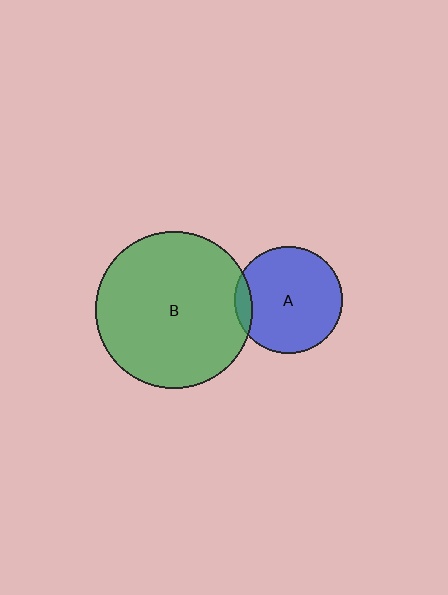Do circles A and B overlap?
Yes.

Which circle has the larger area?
Circle B (green).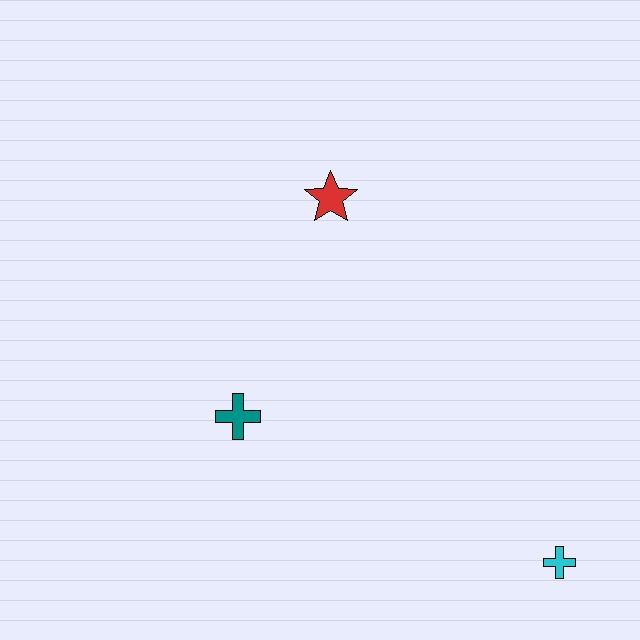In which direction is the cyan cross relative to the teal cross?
The cyan cross is to the right of the teal cross.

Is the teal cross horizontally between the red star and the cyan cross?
No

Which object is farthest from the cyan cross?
The red star is farthest from the cyan cross.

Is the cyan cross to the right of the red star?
Yes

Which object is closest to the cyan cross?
The teal cross is closest to the cyan cross.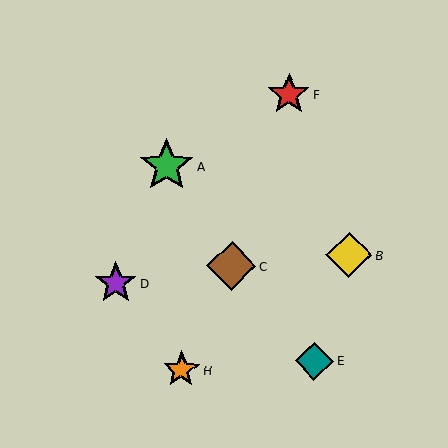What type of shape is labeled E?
Shape E is a teal diamond.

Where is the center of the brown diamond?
The center of the brown diamond is at (231, 266).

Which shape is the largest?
The green star (labeled A) is the largest.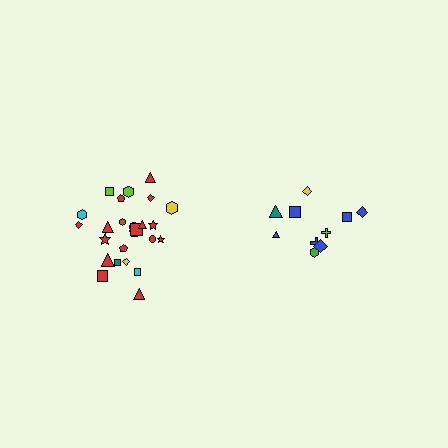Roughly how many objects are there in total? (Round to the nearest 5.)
Roughly 35 objects in total.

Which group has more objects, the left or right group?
The left group.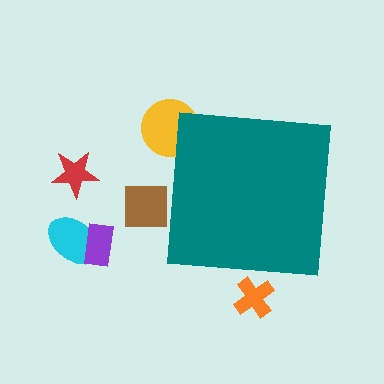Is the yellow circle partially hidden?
Yes, the yellow circle is partially hidden behind the teal square.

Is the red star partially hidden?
No, the red star is fully visible.